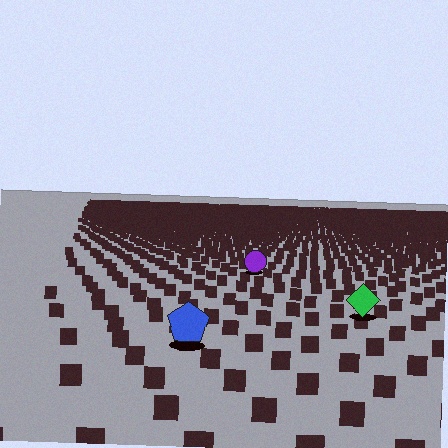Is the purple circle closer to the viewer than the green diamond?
No. The green diamond is closer — you can tell from the texture gradient: the ground texture is coarser near it.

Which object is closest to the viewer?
The blue pentagon is closest. The texture marks near it are larger and more spread out.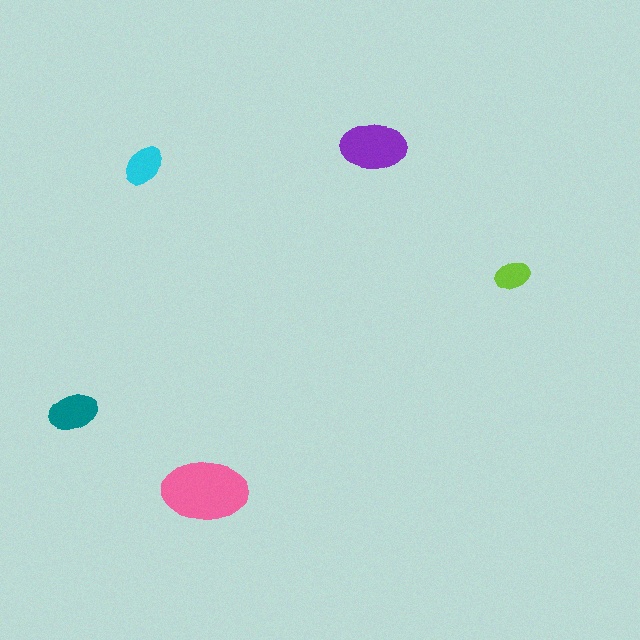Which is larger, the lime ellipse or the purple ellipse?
The purple one.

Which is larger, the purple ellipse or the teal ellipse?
The purple one.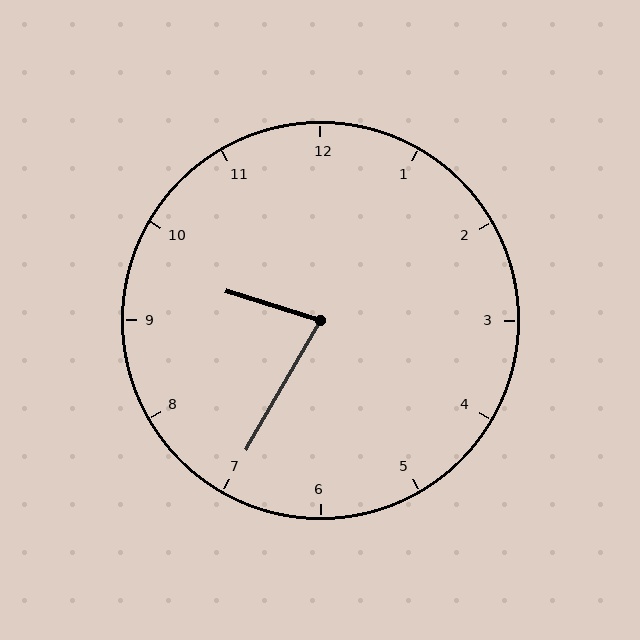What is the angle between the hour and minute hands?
Approximately 78 degrees.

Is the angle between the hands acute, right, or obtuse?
It is acute.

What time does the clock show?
9:35.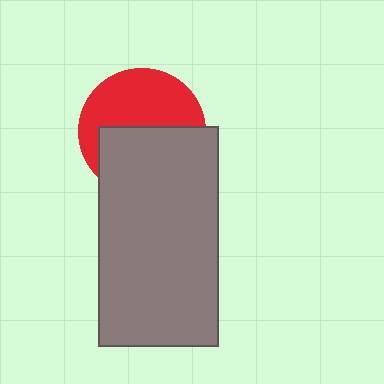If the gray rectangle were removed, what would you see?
You would see the complete red circle.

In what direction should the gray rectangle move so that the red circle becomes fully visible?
The gray rectangle should move down. That is the shortest direction to clear the overlap and leave the red circle fully visible.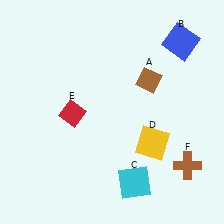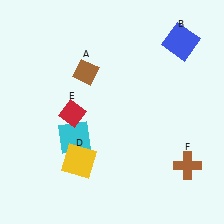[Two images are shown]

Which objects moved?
The objects that moved are: the brown diamond (A), the cyan square (C), the yellow square (D).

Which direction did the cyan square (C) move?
The cyan square (C) moved left.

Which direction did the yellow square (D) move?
The yellow square (D) moved left.